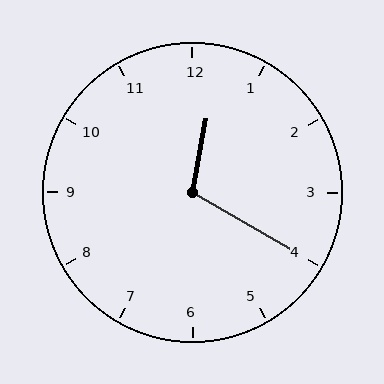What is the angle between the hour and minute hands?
Approximately 110 degrees.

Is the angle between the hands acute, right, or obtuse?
It is obtuse.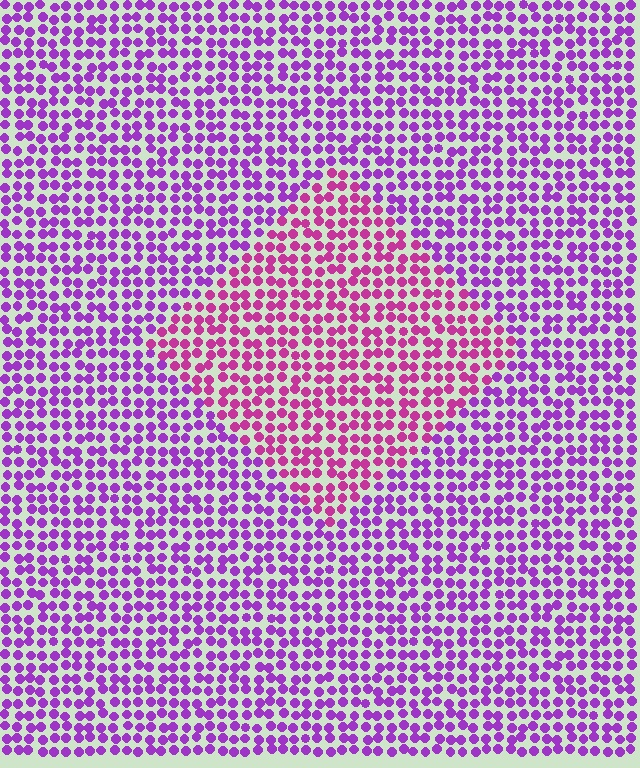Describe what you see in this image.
The image is filled with small purple elements in a uniform arrangement. A diamond-shaped region is visible where the elements are tinted to a slightly different hue, forming a subtle color boundary.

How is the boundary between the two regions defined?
The boundary is defined purely by a slight shift in hue (about 34 degrees). Spacing, size, and orientation are identical on both sides.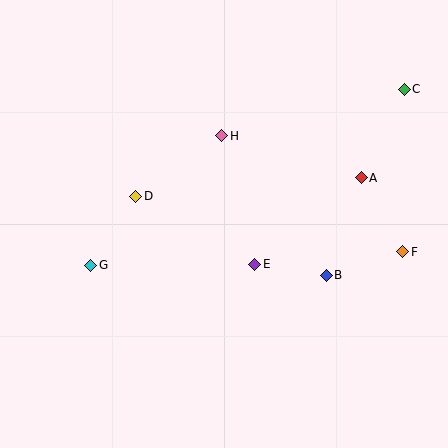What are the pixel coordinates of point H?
Point H is at (222, 136).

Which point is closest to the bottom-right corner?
Point F is closest to the bottom-right corner.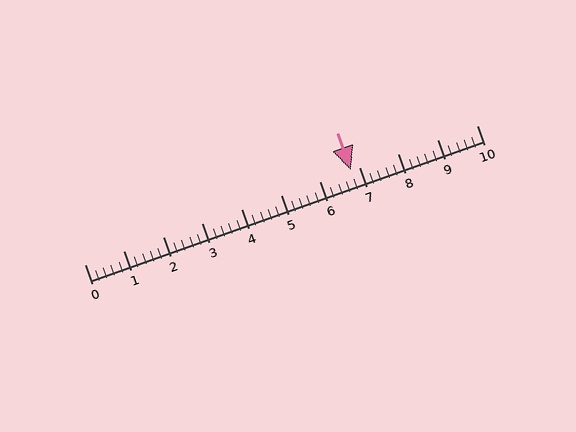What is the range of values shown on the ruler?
The ruler shows values from 0 to 10.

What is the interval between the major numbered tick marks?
The major tick marks are spaced 1 units apart.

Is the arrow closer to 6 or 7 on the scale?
The arrow is closer to 7.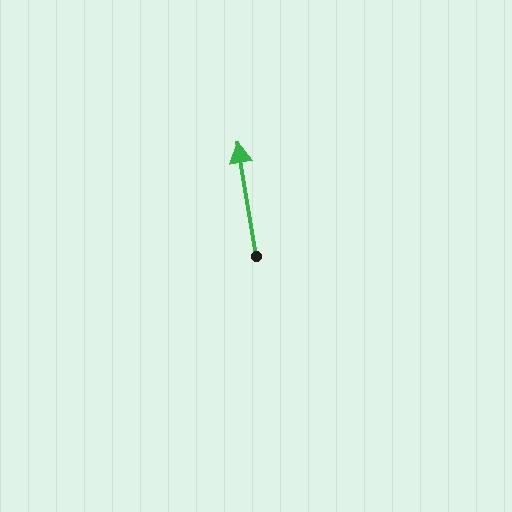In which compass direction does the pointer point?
North.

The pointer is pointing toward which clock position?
Roughly 12 o'clock.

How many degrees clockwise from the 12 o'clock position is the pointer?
Approximately 351 degrees.